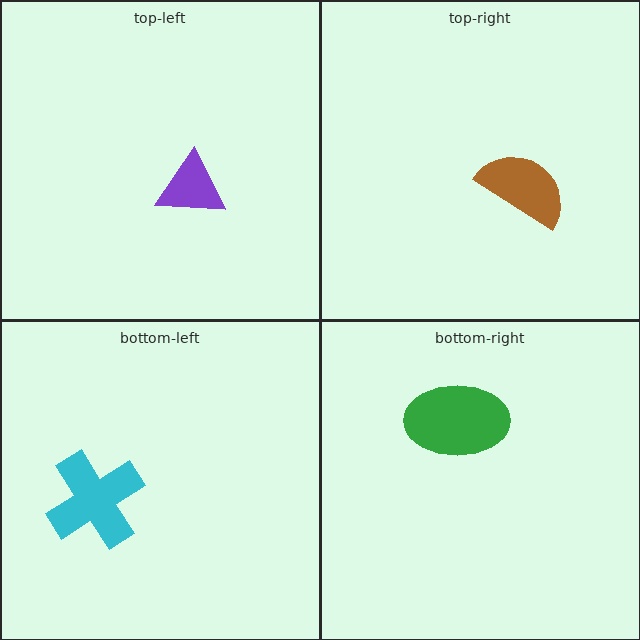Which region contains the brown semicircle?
The top-right region.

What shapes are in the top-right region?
The brown semicircle.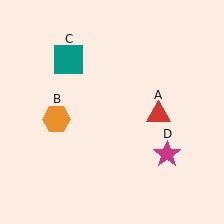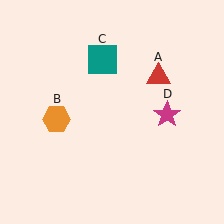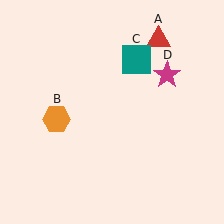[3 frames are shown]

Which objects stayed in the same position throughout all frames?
Orange hexagon (object B) remained stationary.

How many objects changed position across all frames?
3 objects changed position: red triangle (object A), teal square (object C), magenta star (object D).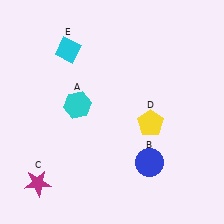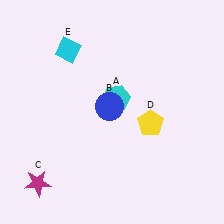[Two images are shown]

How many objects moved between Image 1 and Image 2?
2 objects moved between the two images.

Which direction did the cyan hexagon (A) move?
The cyan hexagon (A) moved right.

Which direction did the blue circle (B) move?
The blue circle (B) moved up.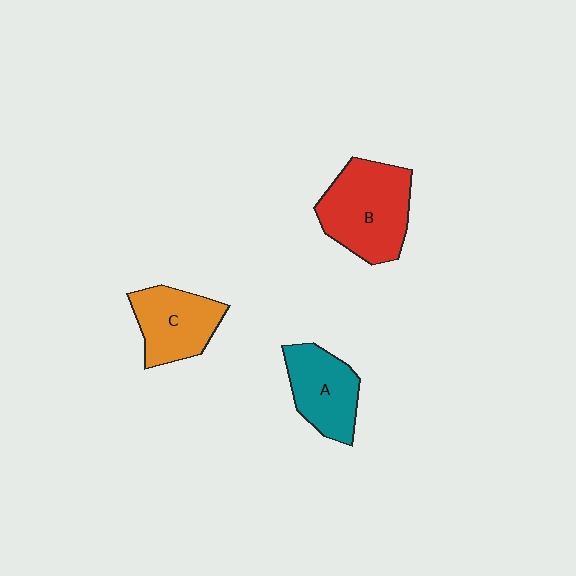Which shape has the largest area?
Shape B (red).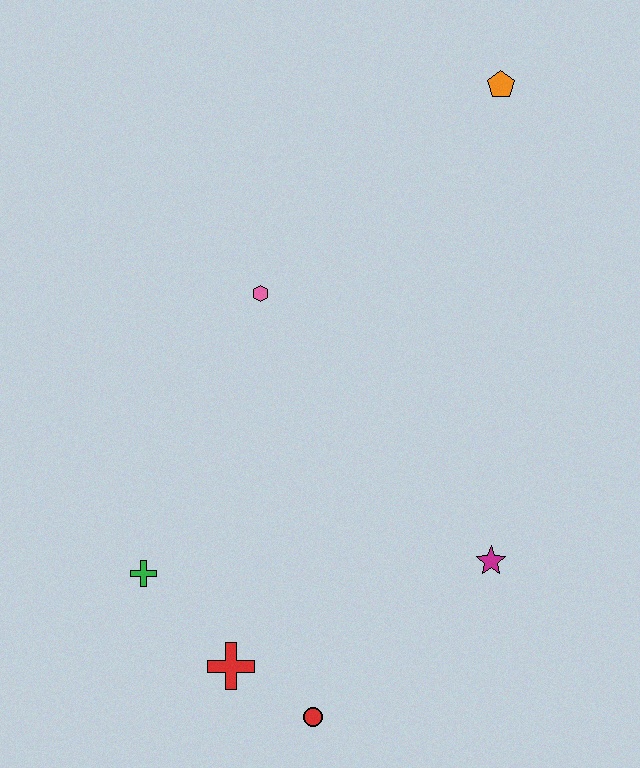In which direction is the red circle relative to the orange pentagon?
The red circle is below the orange pentagon.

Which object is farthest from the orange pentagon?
The red circle is farthest from the orange pentagon.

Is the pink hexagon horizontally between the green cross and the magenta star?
Yes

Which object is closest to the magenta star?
The red circle is closest to the magenta star.